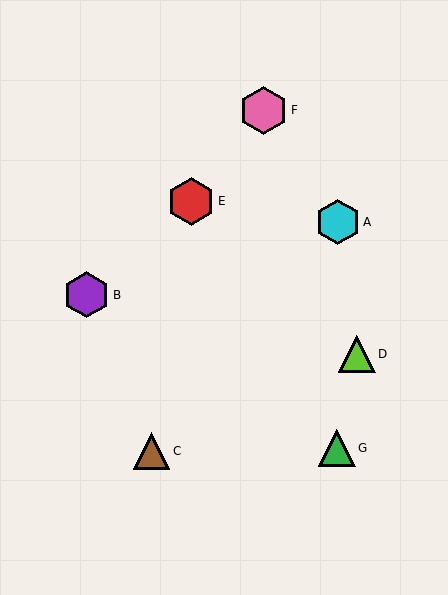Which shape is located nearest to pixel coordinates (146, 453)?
The brown triangle (labeled C) at (152, 451) is nearest to that location.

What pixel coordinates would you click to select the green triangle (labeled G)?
Click at (337, 448) to select the green triangle G.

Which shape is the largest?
The pink hexagon (labeled F) is the largest.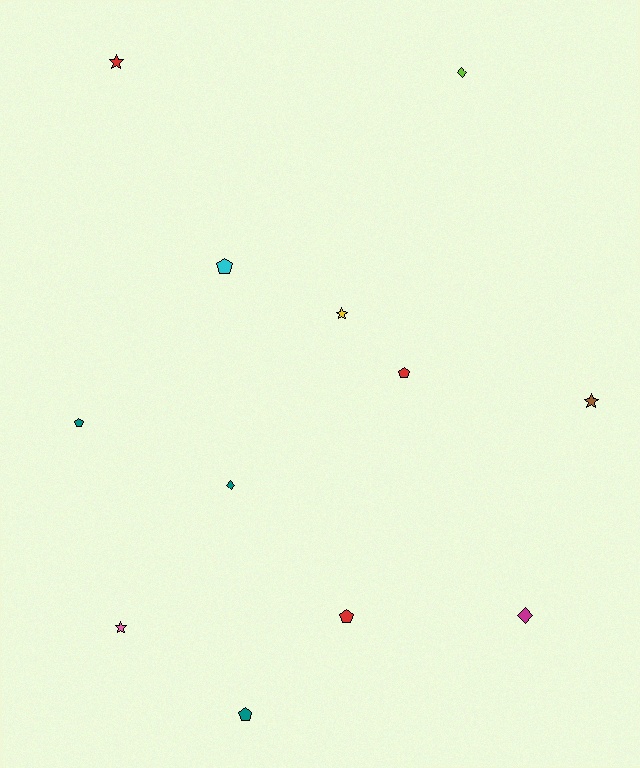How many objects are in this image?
There are 12 objects.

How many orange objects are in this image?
There are no orange objects.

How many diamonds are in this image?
There are 3 diamonds.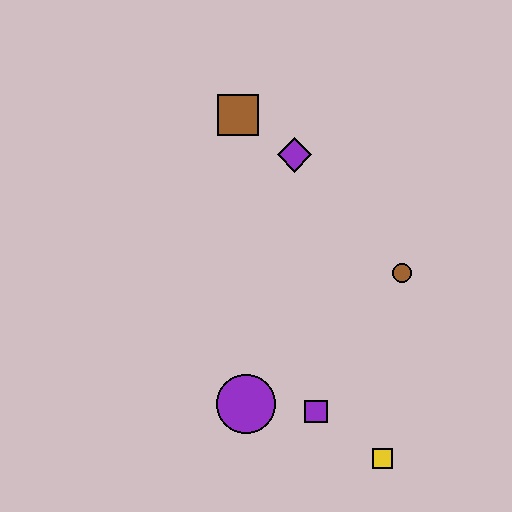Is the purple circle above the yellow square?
Yes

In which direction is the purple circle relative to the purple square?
The purple circle is to the left of the purple square.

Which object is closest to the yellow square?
The purple square is closest to the yellow square.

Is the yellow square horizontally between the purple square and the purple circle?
No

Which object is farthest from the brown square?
The yellow square is farthest from the brown square.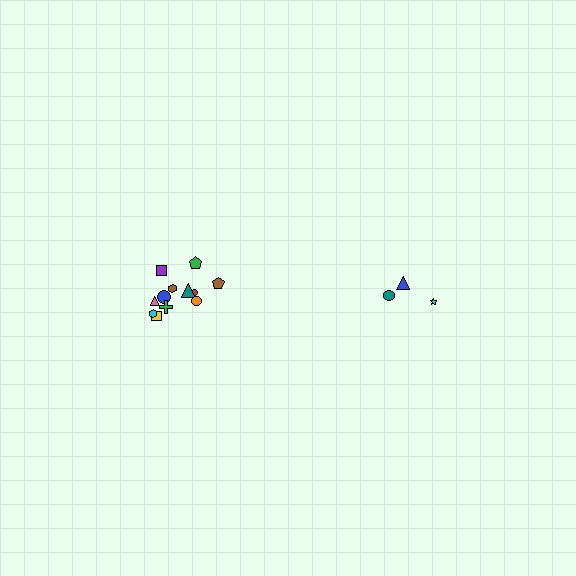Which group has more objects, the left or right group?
The left group.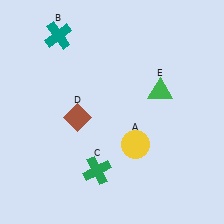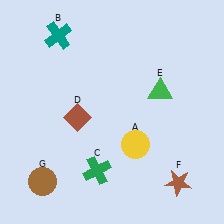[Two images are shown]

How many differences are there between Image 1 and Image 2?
There are 2 differences between the two images.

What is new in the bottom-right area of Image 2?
A brown star (F) was added in the bottom-right area of Image 2.